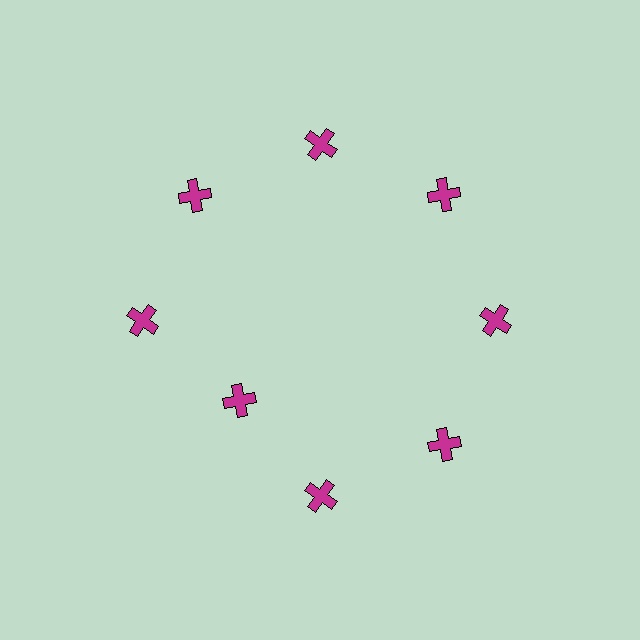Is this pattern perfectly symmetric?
No. The 8 magenta crosses are arranged in a ring, but one element near the 8 o'clock position is pulled inward toward the center, breaking the 8-fold rotational symmetry.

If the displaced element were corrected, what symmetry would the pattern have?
It would have 8-fold rotational symmetry — the pattern would map onto itself every 45 degrees.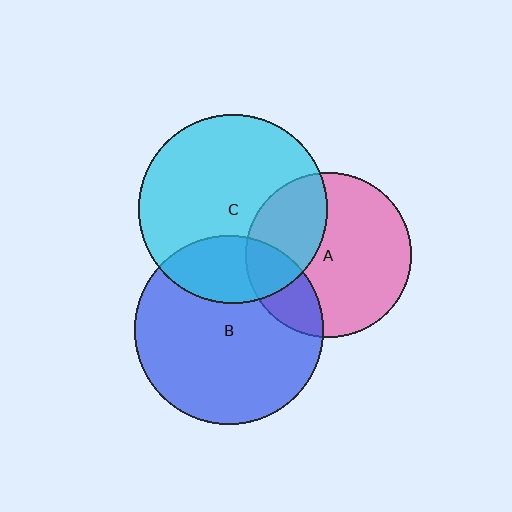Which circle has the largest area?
Circle B (blue).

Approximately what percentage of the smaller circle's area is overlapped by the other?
Approximately 20%.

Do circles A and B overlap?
Yes.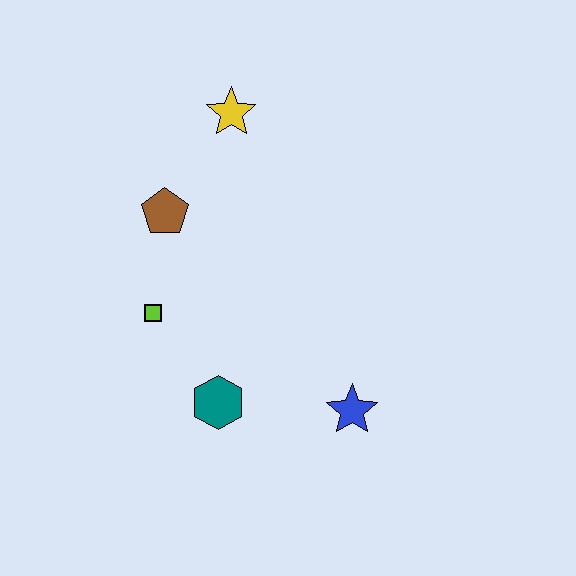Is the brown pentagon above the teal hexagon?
Yes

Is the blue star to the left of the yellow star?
No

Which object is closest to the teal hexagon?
The lime square is closest to the teal hexagon.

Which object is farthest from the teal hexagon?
The yellow star is farthest from the teal hexagon.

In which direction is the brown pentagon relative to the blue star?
The brown pentagon is above the blue star.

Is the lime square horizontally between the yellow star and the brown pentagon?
No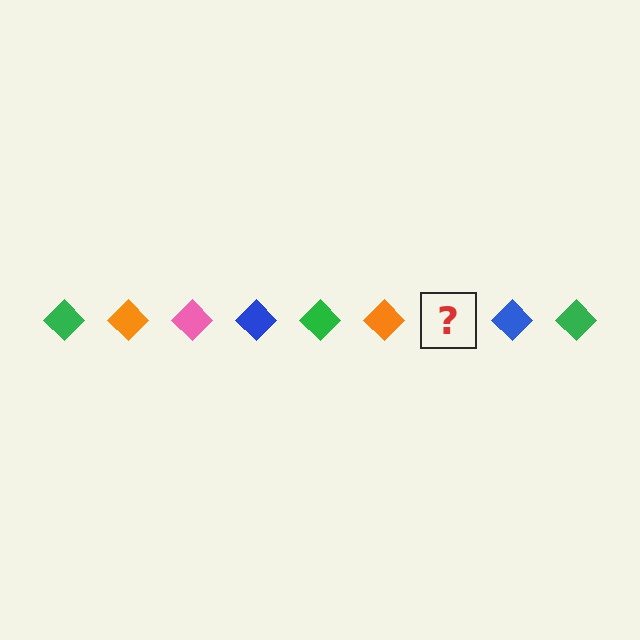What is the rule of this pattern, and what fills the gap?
The rule is that the pattern cycles through green, orange, pink, blue diamonds. The gap should be filled with a pink diamond.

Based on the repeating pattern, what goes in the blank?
The blank should be a pink diamond.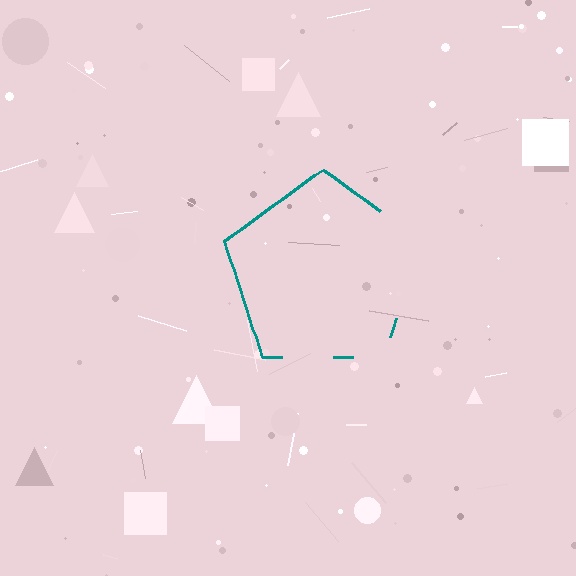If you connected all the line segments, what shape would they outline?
They would outline a pentagon.